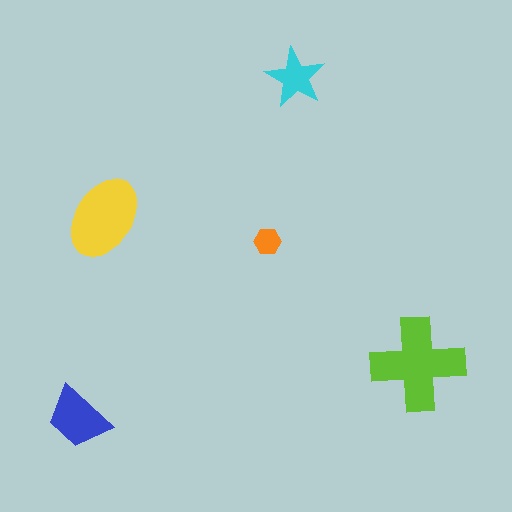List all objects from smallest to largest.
The orange hexagon, the cyan star, the blue trapezoid, the yellow ellipse, the lime cross.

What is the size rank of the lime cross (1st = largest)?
1st.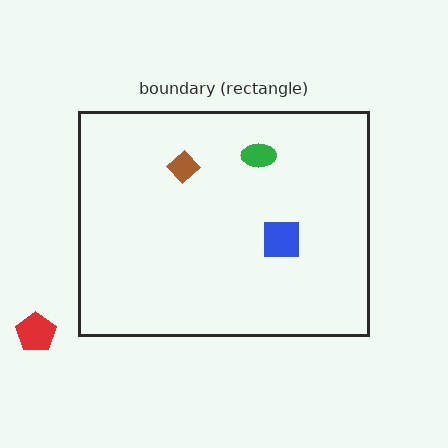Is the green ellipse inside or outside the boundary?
Inside.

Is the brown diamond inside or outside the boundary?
Inside.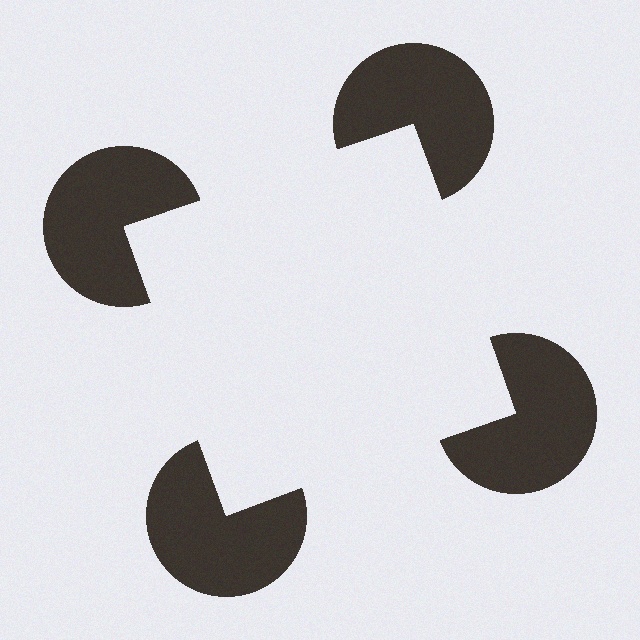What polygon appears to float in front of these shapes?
An illusory square — its edges are inferred from the aligned wedge cuts in the pac-man discs, not physically drawn.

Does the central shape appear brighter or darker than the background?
It typically appears slightly brighter than the background, even though no actual brightness change is drawn.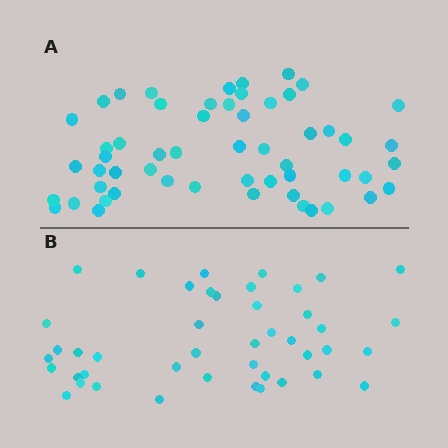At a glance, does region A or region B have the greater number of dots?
Region A (the top region) has more dots.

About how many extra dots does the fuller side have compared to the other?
Region A has roughly 12 or so more dots than region B.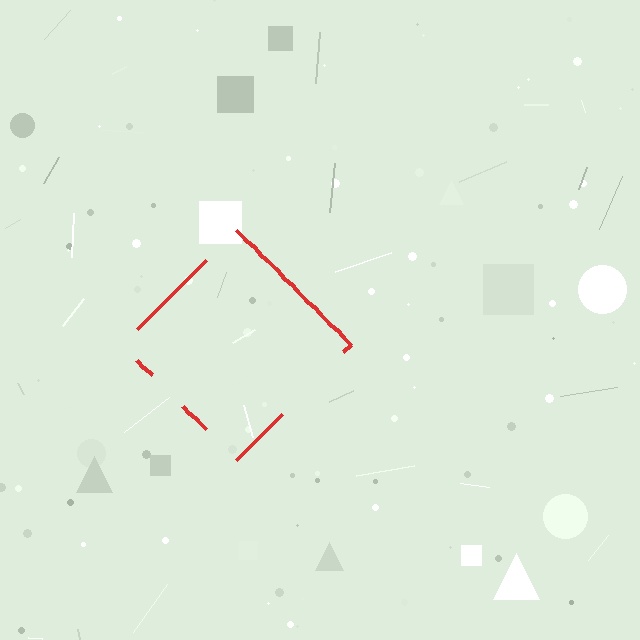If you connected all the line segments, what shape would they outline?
They would outline a diamond.